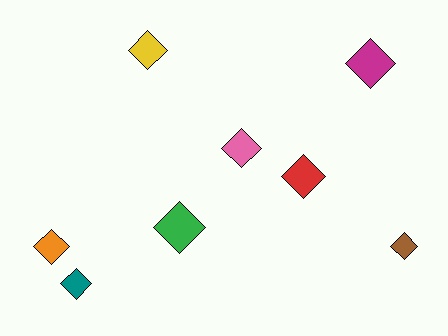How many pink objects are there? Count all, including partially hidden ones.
There is 1 pink object.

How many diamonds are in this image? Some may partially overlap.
There are 8 diamonds.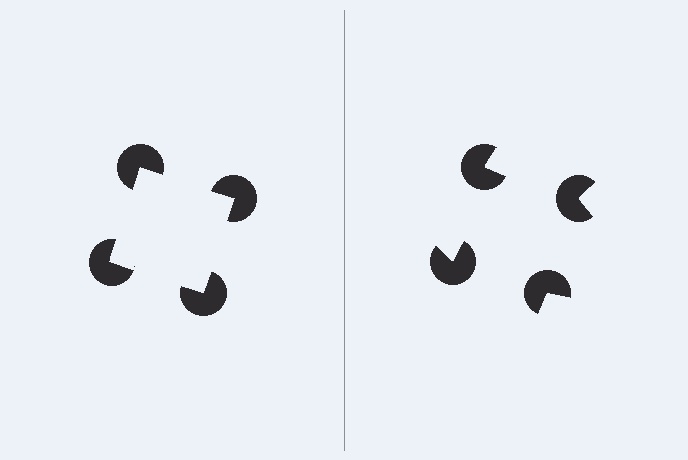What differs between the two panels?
The pac-man discs are positioned identically on both sides; only the wedge orientations differ. On the left they align to a square; on the right they are misaligned.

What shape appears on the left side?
An illusory square.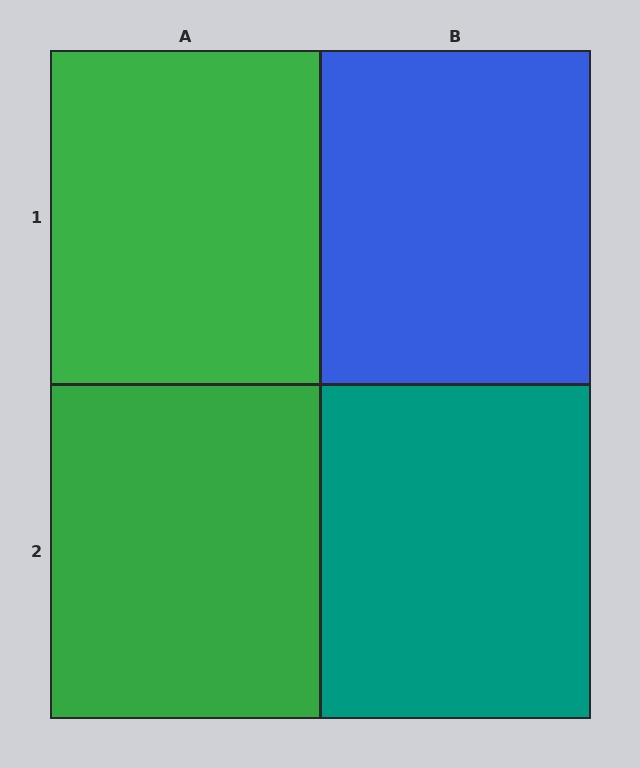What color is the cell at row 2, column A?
Green.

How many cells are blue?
1 cell is blue.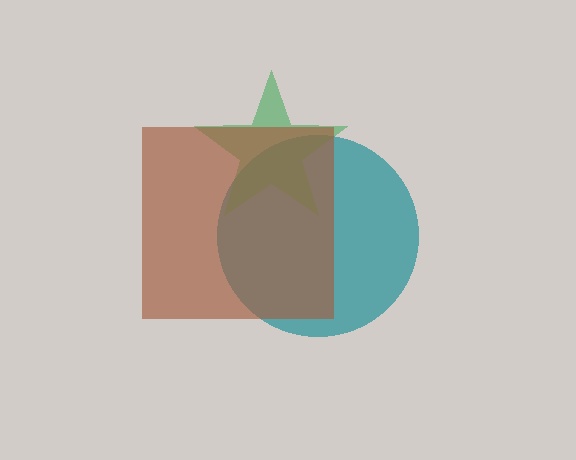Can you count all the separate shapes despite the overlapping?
Yes, there are 3 separate shapes.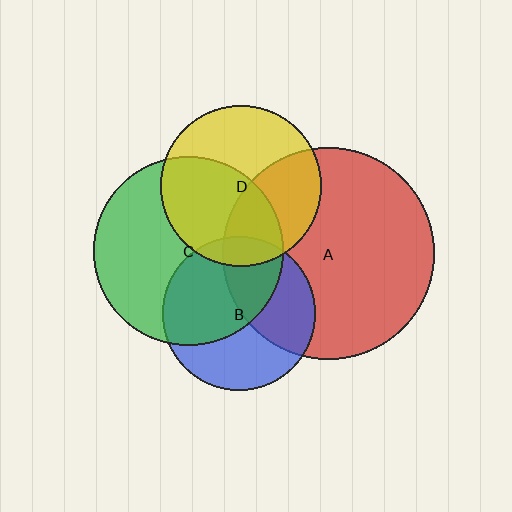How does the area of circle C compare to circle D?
Approximately 1.4 times.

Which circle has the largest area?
Circle A (red).